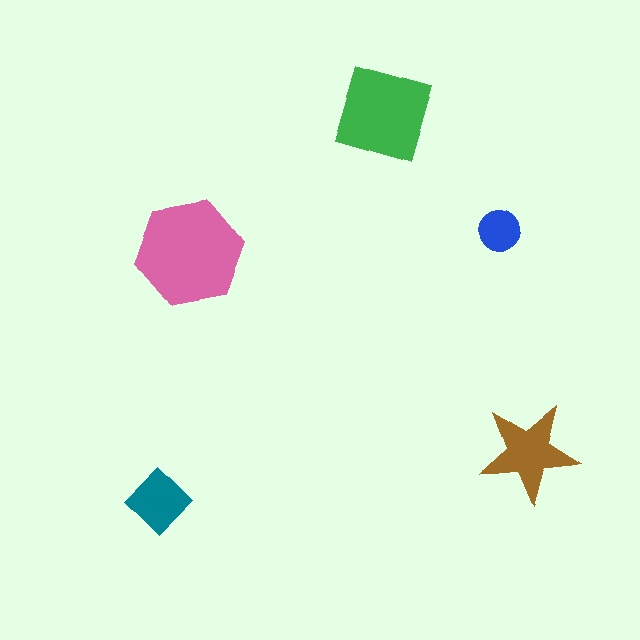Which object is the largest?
The pink hexagon.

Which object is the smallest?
The blue circle.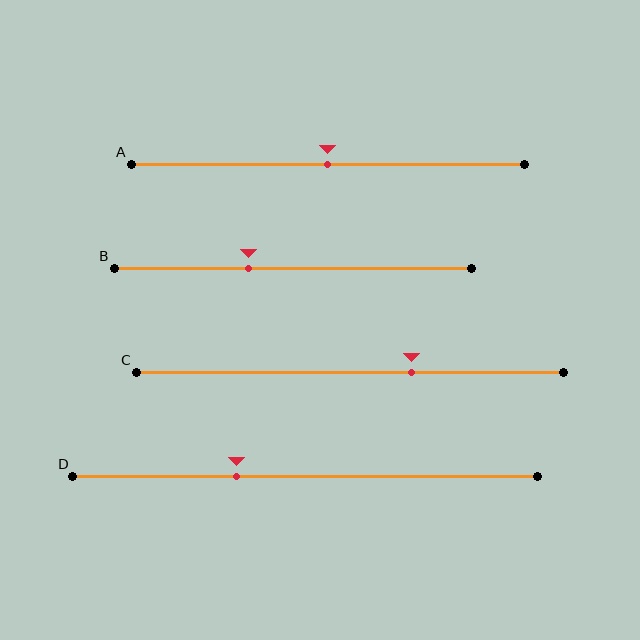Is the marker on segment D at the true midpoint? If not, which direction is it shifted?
No, the marker on segment D is shifted to the left by about 15% of the segment length.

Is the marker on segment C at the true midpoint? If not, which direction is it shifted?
No, the marker on segment C is shifted to the right by about 14% of the segment length.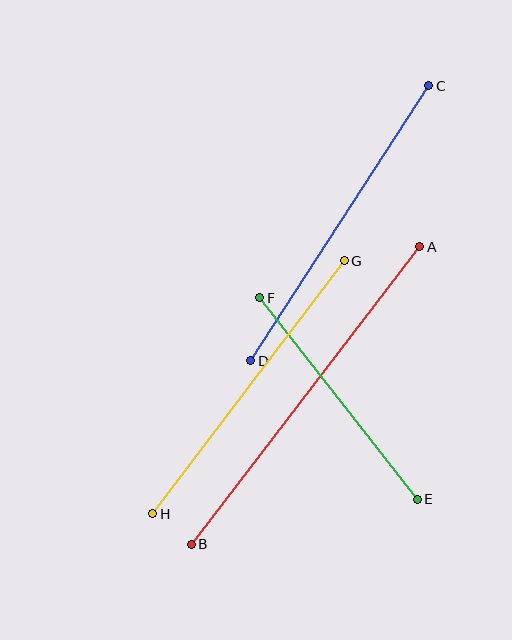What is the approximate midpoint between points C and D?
The midpoint is at approximately (340, 223) pixels.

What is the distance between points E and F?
The distance is approximately 256 pixels.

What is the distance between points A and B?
The distance is approximately 375 pixels.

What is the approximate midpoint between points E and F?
The midpoint is at approximately (339, 399) pixels.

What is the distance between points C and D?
The distance is approximately 328 pixels.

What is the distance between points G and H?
The distance is approximately 318 pixels.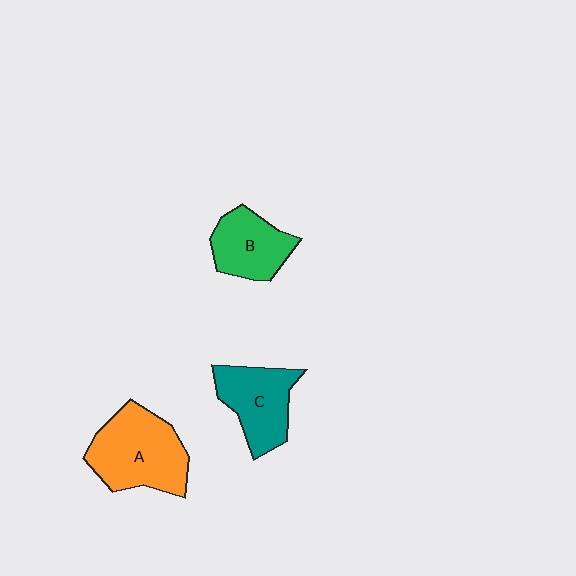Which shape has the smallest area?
Shape B (green).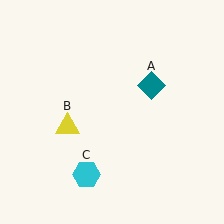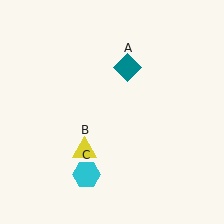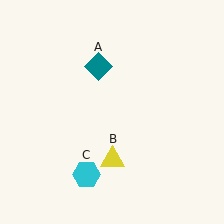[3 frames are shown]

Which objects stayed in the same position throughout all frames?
Cyan hexagon (object C) remained stationary.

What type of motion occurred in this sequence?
The teal diamond (object A), yellow triangle (object B) rotated counterclockwise around the center of the scene.